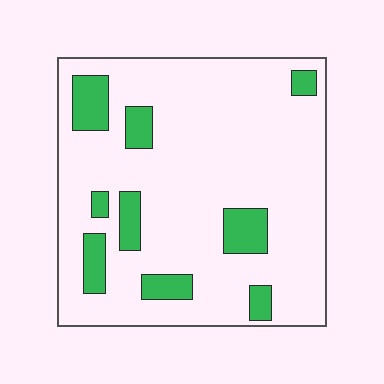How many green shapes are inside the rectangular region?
9.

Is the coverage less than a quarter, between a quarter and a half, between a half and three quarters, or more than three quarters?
Less than a quarter.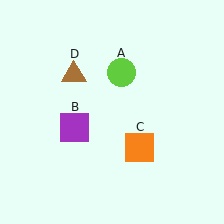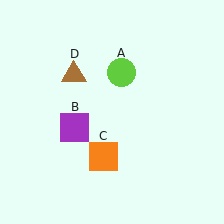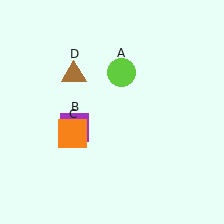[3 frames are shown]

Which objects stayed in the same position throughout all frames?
Lime circle (object A) and purple square (object B) and brown triangle (object D) remained stationary.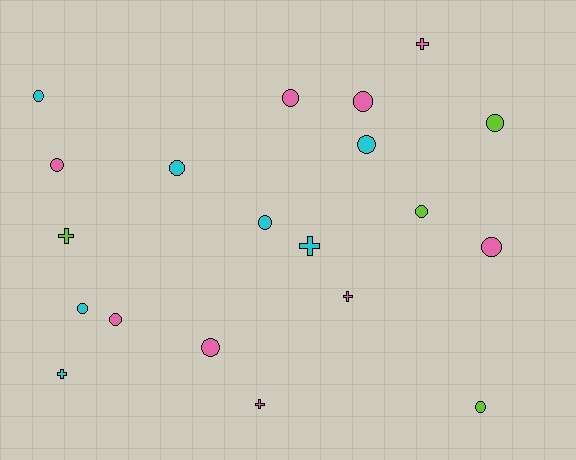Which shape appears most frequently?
Circle, with 14 objects.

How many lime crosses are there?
There is 1 lime cross.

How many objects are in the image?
There are 20 objects.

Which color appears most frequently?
Pink, with 9 objects.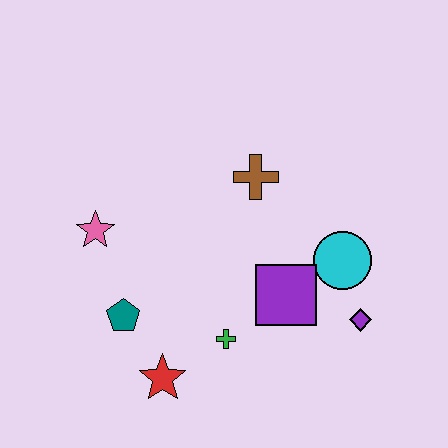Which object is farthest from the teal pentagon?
The purple diamond is farthest from the teal pentagon.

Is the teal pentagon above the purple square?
No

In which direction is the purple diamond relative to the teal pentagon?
The purple diamond is to the right of the teal pentagon.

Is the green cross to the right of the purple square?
No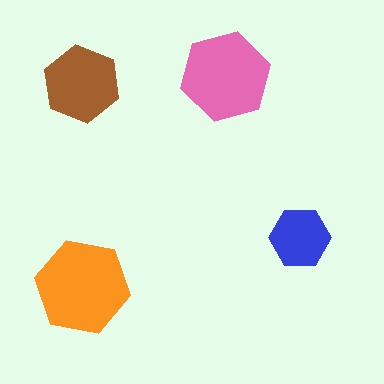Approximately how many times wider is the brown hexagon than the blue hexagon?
About 1.5 times wider.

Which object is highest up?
The pink hexagon is topmost.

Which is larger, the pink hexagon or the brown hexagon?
The pink one.